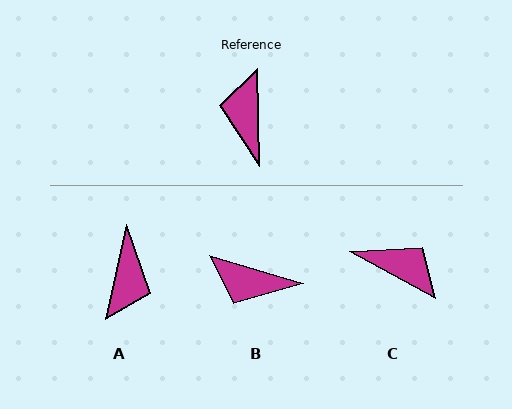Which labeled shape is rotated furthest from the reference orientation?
A, about 166 degrees away.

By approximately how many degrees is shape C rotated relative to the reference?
Approximately 120 degrees clockwise.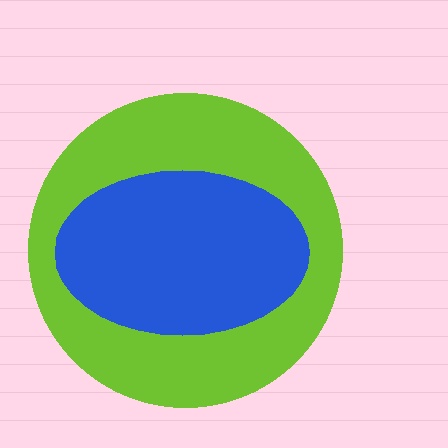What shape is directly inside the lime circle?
The blue ellipse.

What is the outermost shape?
The lime circle.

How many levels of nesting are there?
2.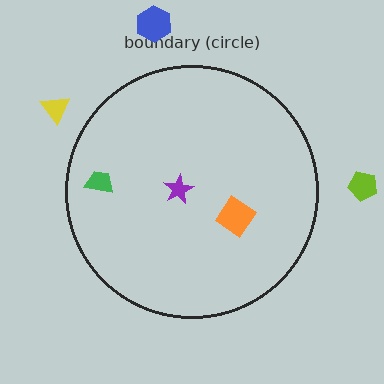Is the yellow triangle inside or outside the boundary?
Outside.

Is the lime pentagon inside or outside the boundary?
Outside.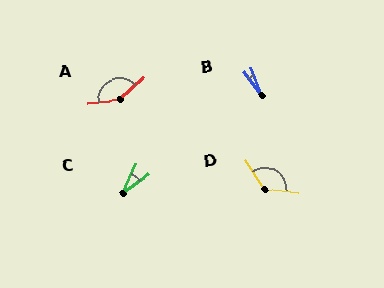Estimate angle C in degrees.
Approximately 30 degrees.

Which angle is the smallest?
B, at approximately 16 degrees.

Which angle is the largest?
A, at approximately 144 degrees.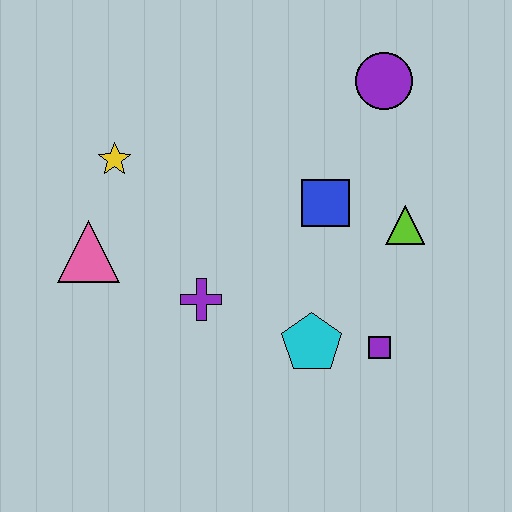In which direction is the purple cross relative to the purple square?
The purple cross is to the left of the purple square.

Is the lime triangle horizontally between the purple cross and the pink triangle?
No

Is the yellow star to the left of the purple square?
Yes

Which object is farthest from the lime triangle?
The pink triangle is farthest from the lime triangle.